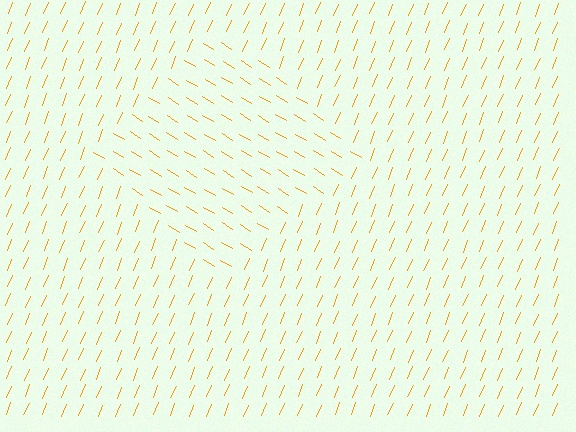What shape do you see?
I see a diamond.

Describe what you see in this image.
The image is filled with small orange line segments. A diamond region in the image has lines oriented differently from the surrounding lines, creating a visible texture boundary.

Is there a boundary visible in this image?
Yes, there is a texture boundary formed by a change in line orientation.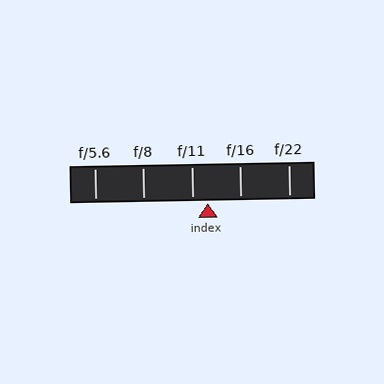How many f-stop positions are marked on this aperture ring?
There are 5 f-stop positions marked.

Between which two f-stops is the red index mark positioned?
The index mark is between f/11 and f/16.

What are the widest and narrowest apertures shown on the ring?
The widest aperture shown is f/5.6 and the narrowest is f/22.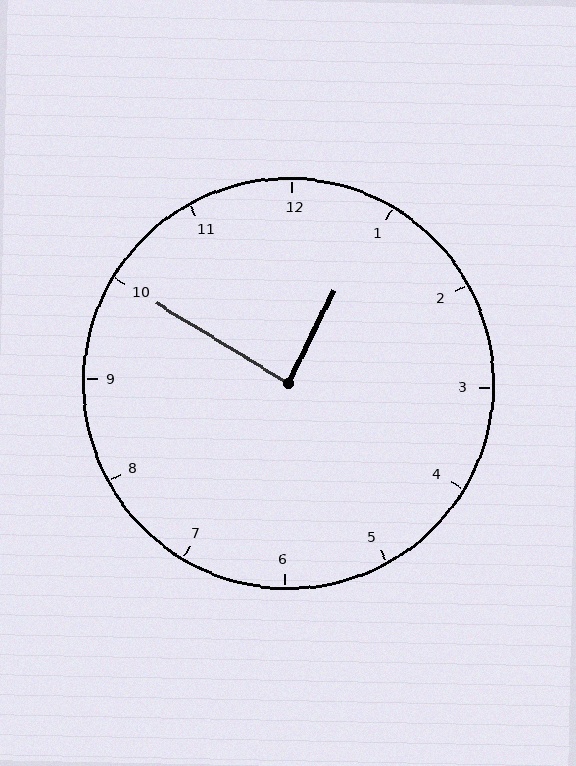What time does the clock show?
12:50.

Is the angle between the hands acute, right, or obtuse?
It is right.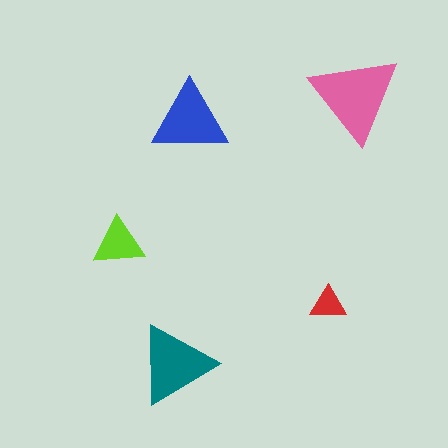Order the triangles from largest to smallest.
the pink one, the teal one, the blue one, the lime one, the red one.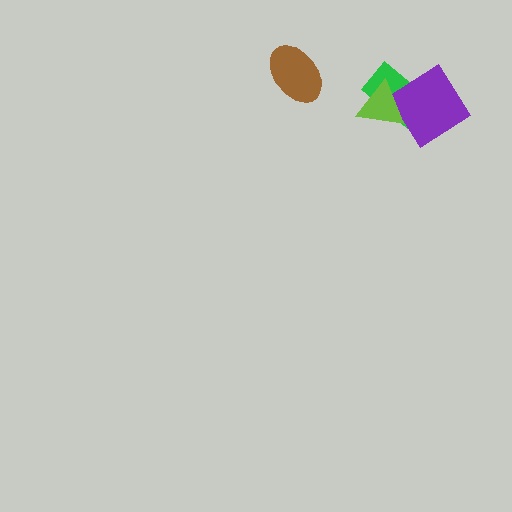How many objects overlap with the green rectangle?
2 objects overlap with the green rectangle.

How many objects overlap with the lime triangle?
2 objects overlap with the lime triangle.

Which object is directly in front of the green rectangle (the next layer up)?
The purple diamond is directly in front of the green rectangle.